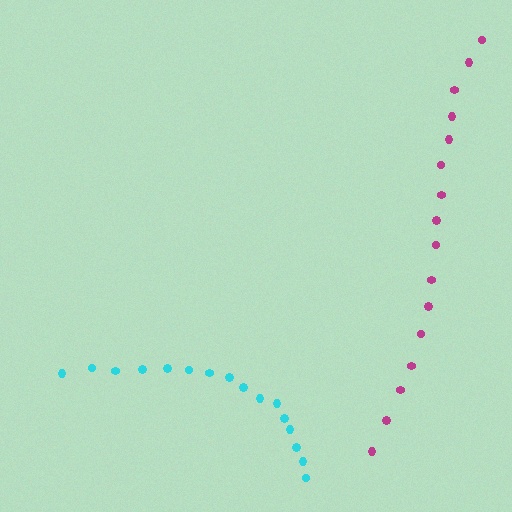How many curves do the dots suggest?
There are 2 distinct paths.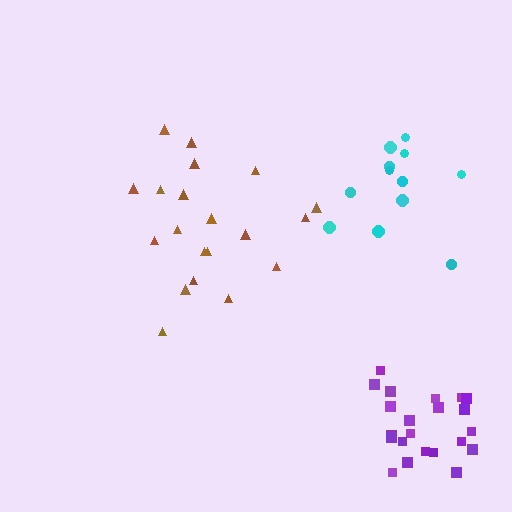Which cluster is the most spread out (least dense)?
Brown.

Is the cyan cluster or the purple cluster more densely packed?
Purple.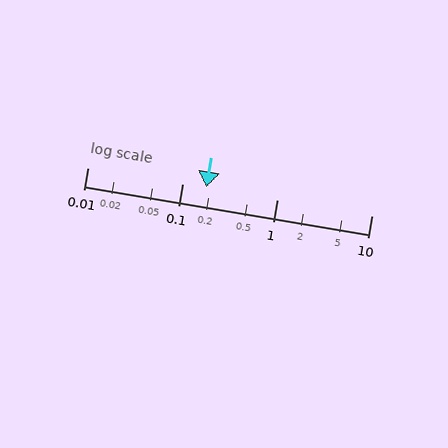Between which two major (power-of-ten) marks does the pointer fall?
The pointer is between 0.1 and 1.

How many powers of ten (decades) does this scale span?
The scale spans 3 decades, from 0.01 to 10.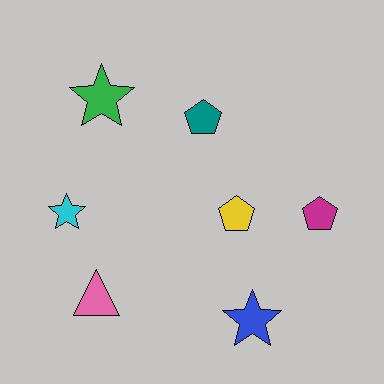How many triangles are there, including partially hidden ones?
There is 1 triangle.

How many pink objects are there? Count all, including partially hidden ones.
There is 1 pink object.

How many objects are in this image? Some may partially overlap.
There are 7 objects.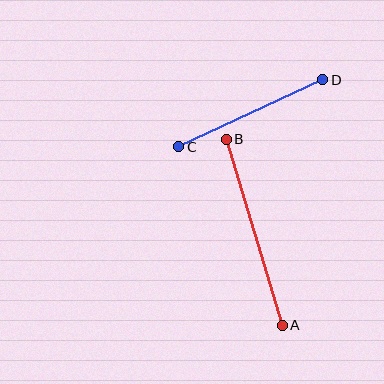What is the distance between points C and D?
The distance is approximately 159 pixels.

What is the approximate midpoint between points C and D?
The midpoint is at approximately (251, 113) pixels.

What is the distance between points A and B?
The distance is approximately 194 pixels.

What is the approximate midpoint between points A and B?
The midpoint is at approximately (254, 232) pixels.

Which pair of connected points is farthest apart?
Points A and B are farthest apart.